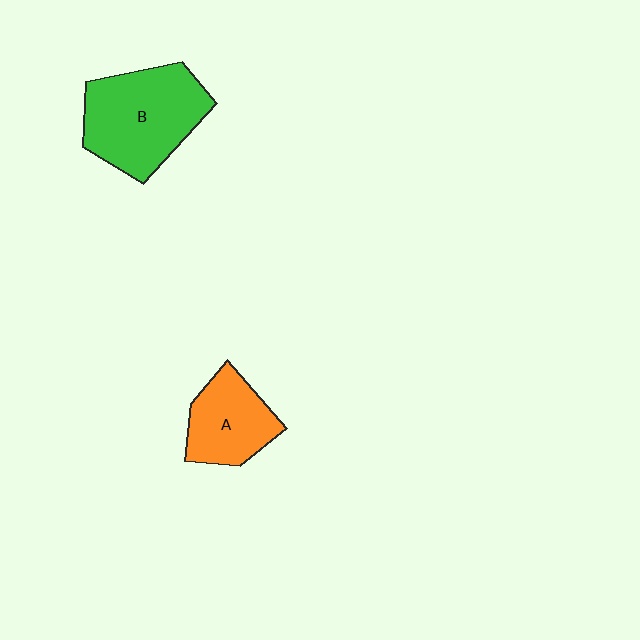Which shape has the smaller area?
Shape A (orange).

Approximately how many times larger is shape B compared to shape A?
Approximately 1.6 times.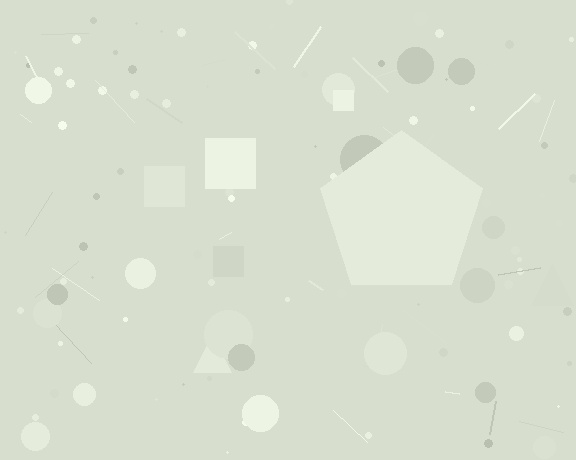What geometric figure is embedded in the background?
A pentagon is embedded in the background.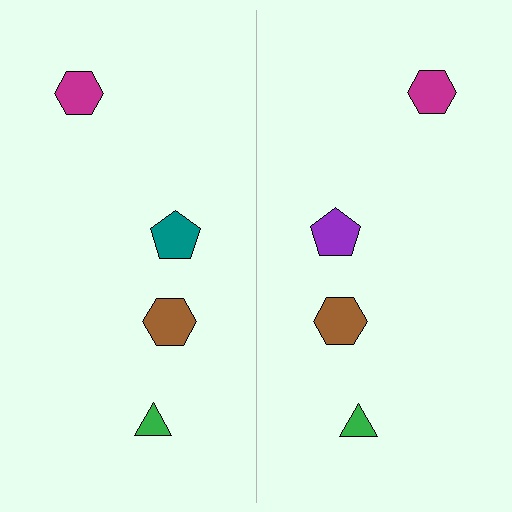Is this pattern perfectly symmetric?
No, the pattern is not perfectly symmetric. The purple pentagon on the right side breaks the symmetry — its mirror counterpart is teal.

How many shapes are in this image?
There are 8 shapes in this image.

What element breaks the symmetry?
The purple pentagon on the right side breaks the symmetry — its mirror counterpart is teal.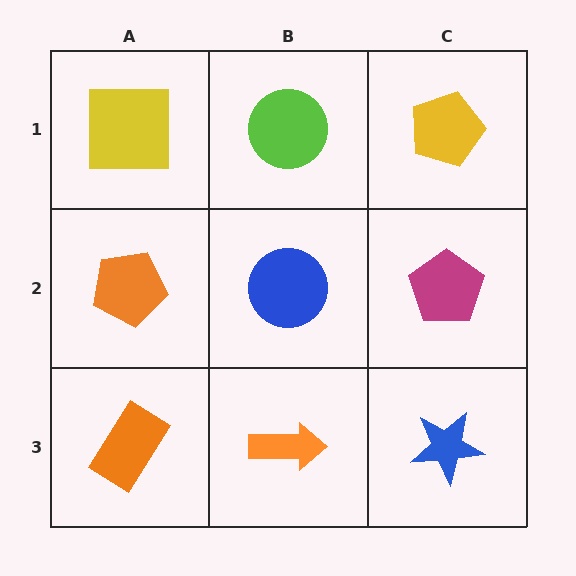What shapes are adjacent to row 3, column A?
An orange pentagon (row 2, column A), an orange arrow (row 3, column B).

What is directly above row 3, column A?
An orange pentagon.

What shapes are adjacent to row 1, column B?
A blue circle (row 2, column B), a yellow square (row 1, column A), a yellow pentagon (row 1, column C).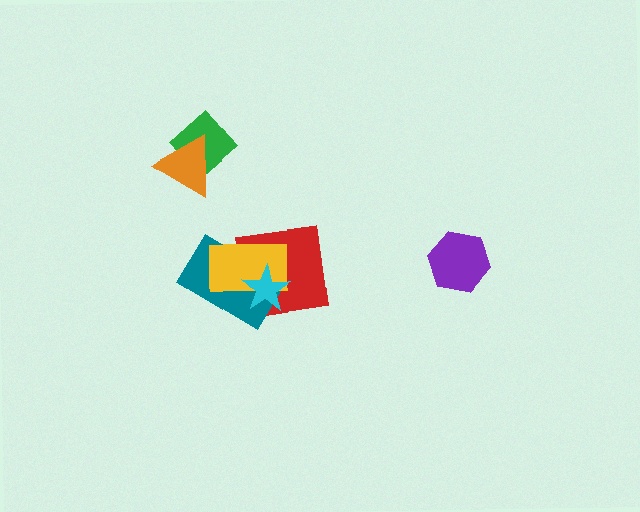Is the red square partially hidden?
Yes, it is partially covered by another shape.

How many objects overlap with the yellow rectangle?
3 objects overlap with the yellow rectangle.